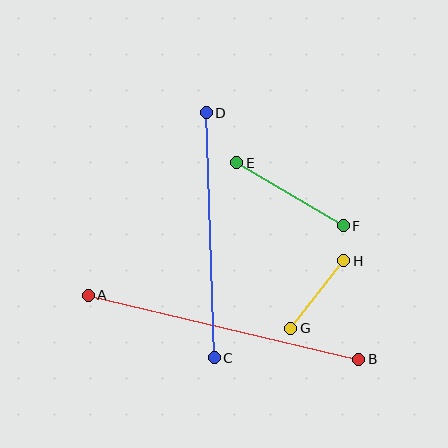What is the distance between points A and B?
The distance is approximately 278 pixels.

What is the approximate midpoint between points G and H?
The midpoint is at approximately (317, 295) pixels.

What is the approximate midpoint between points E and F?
The midpoint is at approximately (290, 194) pixels.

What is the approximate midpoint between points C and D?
The midpoint is at approximately (210, 235) pixels.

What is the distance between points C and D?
The distance is approximately 245 pixels.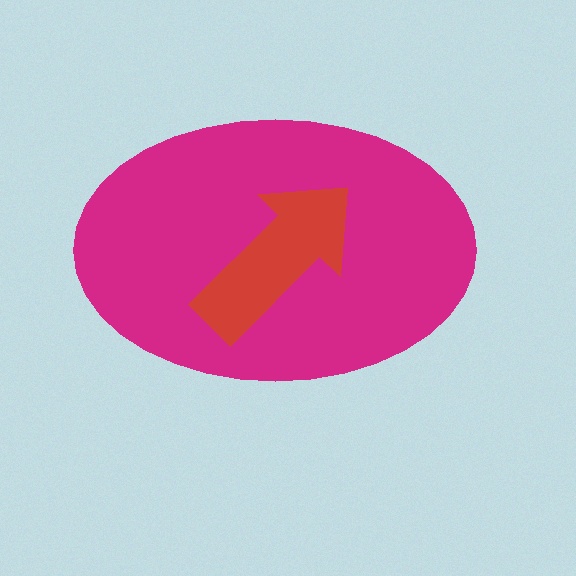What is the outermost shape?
The magenta ellipse.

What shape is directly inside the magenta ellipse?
The red arrow.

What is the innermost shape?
The red arrow.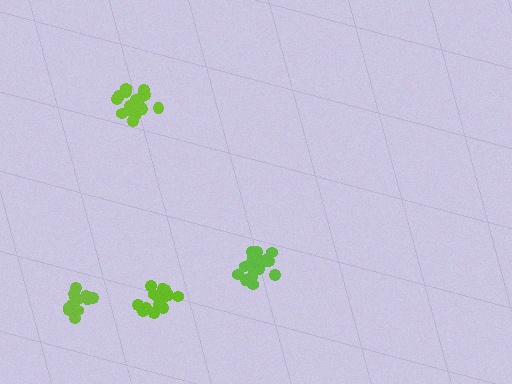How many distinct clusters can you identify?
There are 4 distinct clusters.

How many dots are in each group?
Group 1: 20 dots, Group 2: 21 dots, Group 3: 16 dots, Group 4: 15 dots (72 total).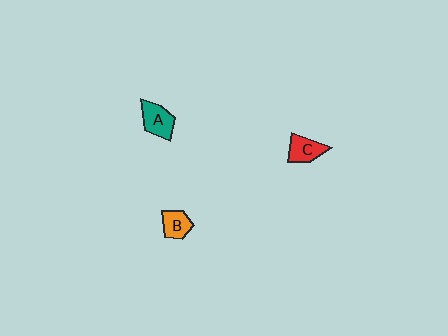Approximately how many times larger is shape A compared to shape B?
Approximately 1.3 times.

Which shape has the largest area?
Shape A (teal).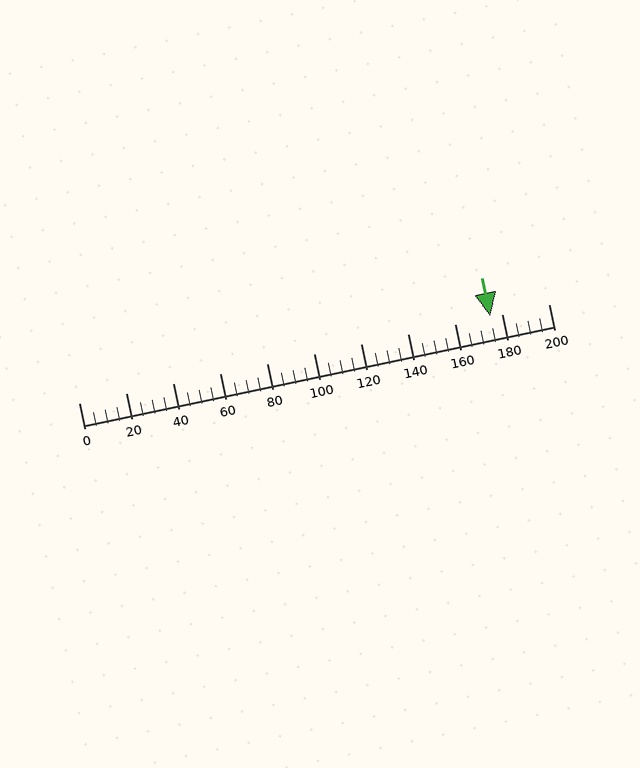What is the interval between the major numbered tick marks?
The major tick marks are spaced 20 units apart.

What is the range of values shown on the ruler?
The ruler shows values from 0 to 200.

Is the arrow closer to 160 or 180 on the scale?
The arrow is closer to 180.